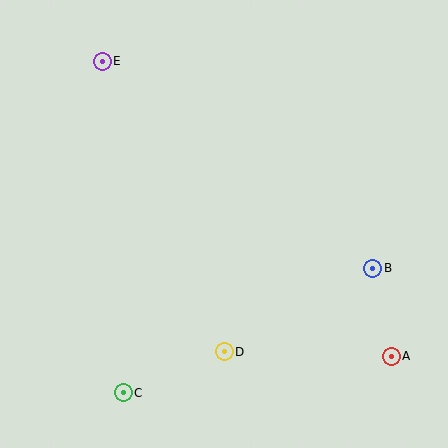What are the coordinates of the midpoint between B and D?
The midpoint between B and D is at (298, 310).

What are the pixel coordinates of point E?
Point E is at (102, 61).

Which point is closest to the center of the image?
Point D at (224, 352) is closest to the center.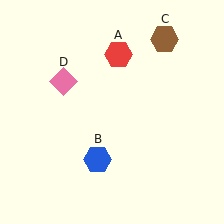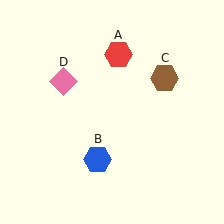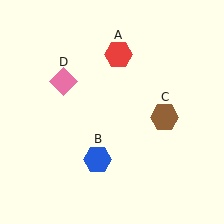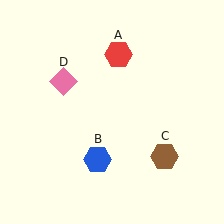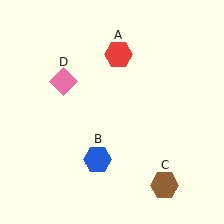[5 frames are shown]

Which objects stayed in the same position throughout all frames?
Red hexagon (object A) and blue hexagon (object B) and pink diamond (object D) remained stationary.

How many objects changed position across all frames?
1 object changed position: brown hexagon (object C).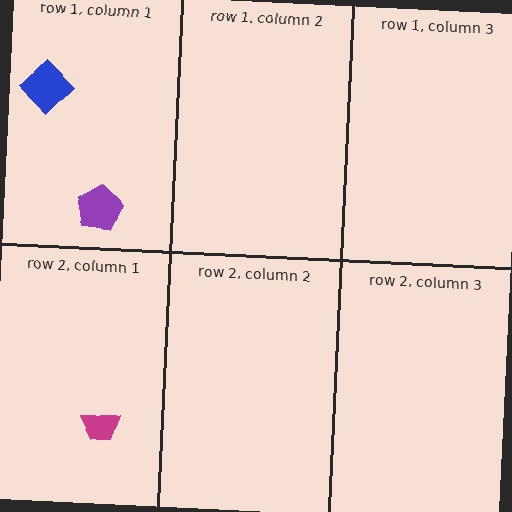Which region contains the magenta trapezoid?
The row 2, column 1 region.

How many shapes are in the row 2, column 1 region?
1.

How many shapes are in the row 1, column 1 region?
2.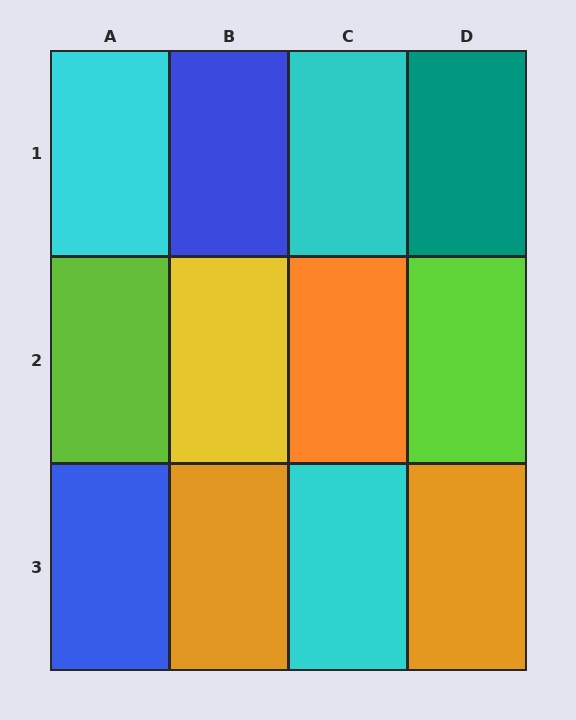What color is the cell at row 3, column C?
Cyan.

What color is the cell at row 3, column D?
Orange.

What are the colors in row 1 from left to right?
Cyan, blue, cyan, teal.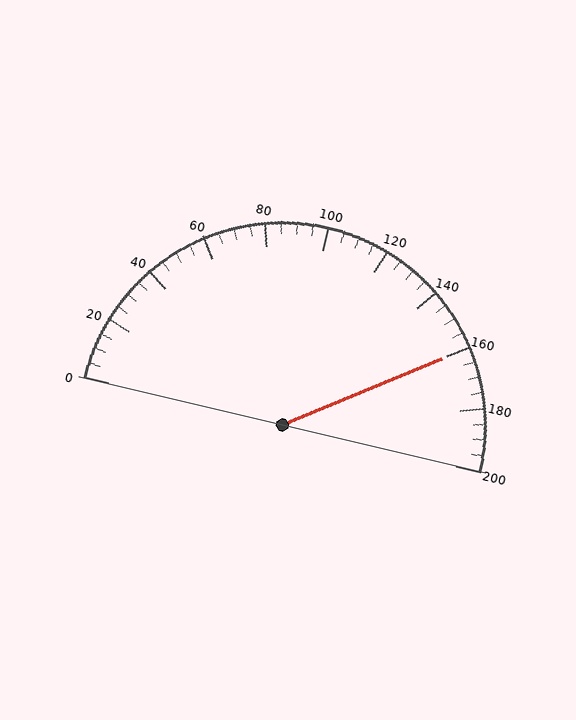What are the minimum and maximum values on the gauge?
The gauge ranges from 0 to 200.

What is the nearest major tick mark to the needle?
The nearest major tick mark is 160.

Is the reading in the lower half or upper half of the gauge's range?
The reading is in the upper half of the range (0 to 200).